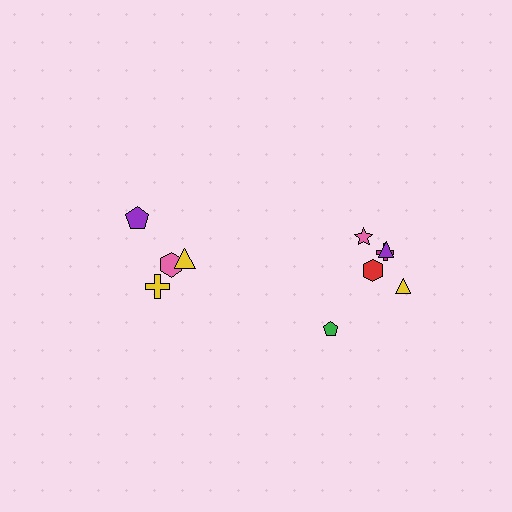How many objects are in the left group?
There are 4 objects.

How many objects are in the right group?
There are 6 objects.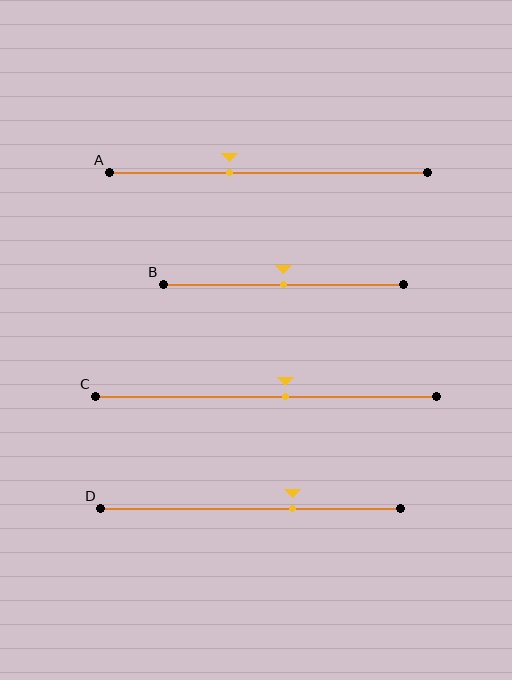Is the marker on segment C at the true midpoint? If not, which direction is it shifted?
No, the marker on segment C is shifted to the right by about 6% of the segment length.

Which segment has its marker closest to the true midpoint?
Segment B has its marker closest to the true midpoint.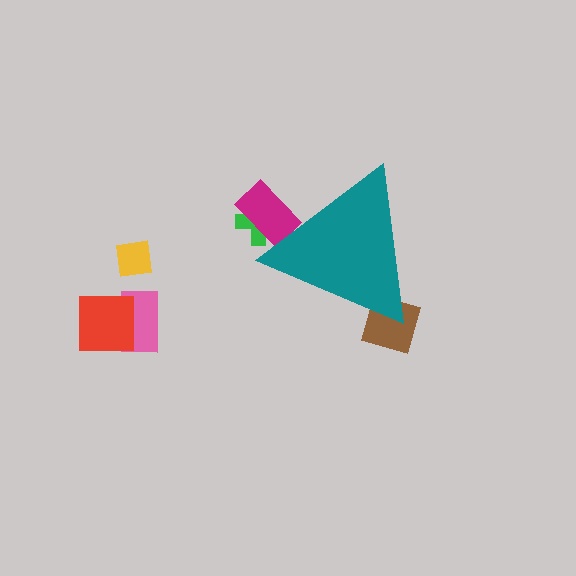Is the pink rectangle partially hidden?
No, the pink rectangle is fully visible.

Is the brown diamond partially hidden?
Yes, the brown diamond is partially hidden behind the teal triangle.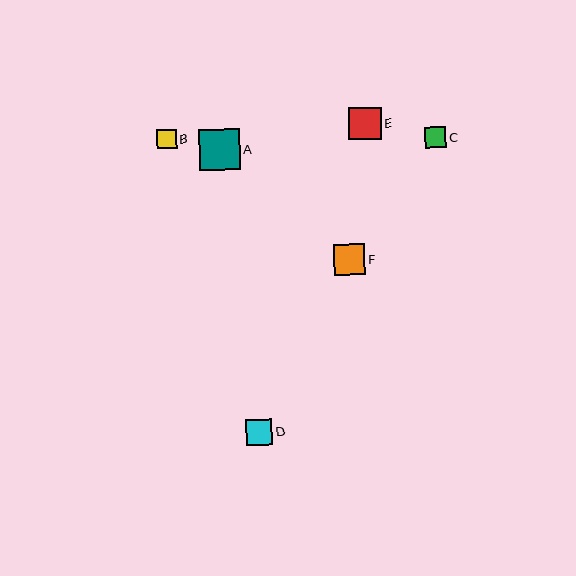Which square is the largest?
Square A is the largest with a size of approximately 41 pixels.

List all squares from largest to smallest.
From largest to smallest: A, E, F, D, C, B.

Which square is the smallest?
Square B is the smallest with a size of approximately 19 pixels.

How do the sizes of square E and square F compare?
Square E and square F are approximately the same size.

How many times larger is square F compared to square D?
Square F is approximately 1.2 times the size of square D.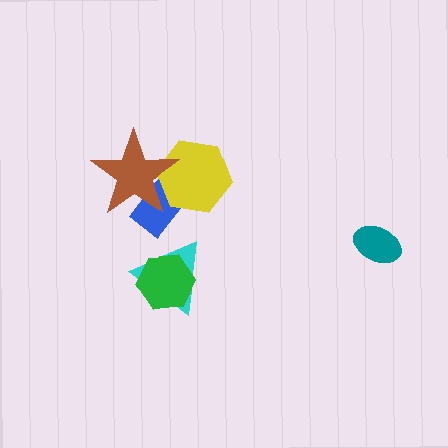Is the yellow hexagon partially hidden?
Yes, it is partially covered by another shape.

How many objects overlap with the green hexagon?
1 object overlaps with the green hexagon.